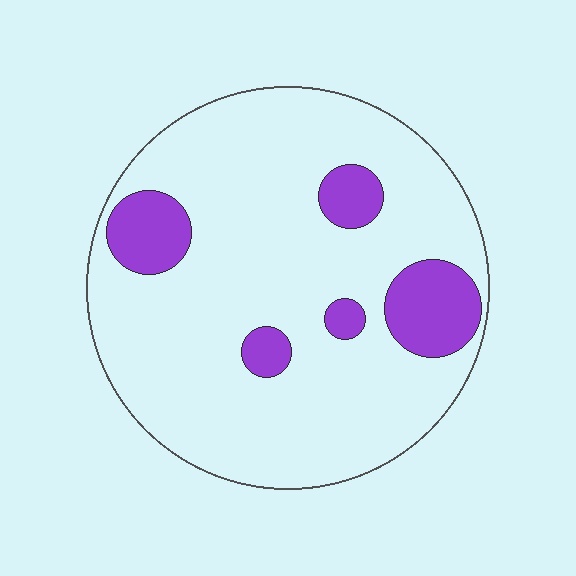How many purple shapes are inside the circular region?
5.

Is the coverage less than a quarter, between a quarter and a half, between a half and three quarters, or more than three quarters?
Less than a quarter.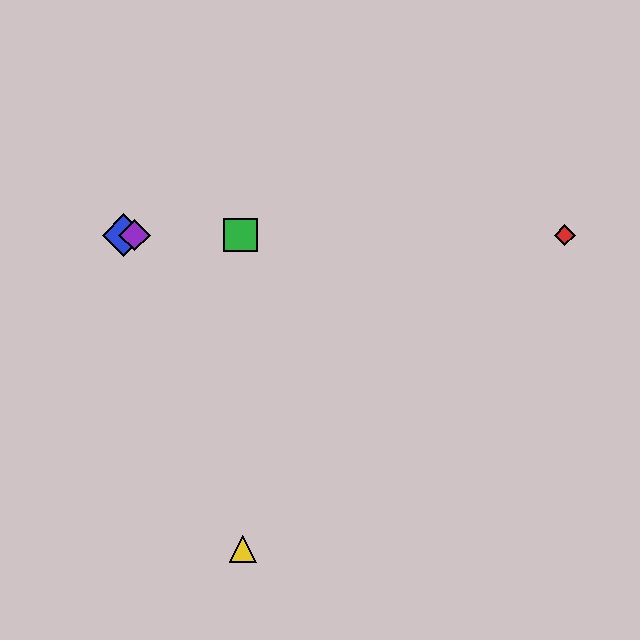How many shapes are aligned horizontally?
4 shapes (the red diamond, the blue diamond, the green square, the purple diamond) are aligned horizontally.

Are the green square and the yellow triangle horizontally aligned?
No, the green square is at y≈235 and the yellow triangle is at y≈549.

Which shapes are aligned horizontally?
The red diamond, the blue diamond, the green square, the purple diamond are aligned horizontally.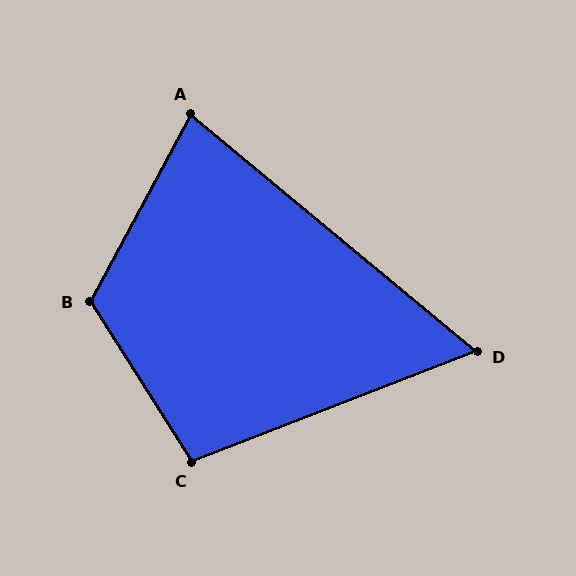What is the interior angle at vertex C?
Approximately 101 degrees (obtuse).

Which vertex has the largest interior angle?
B, at approximately 119 degrees.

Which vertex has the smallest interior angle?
D, at approximately 61 degrees.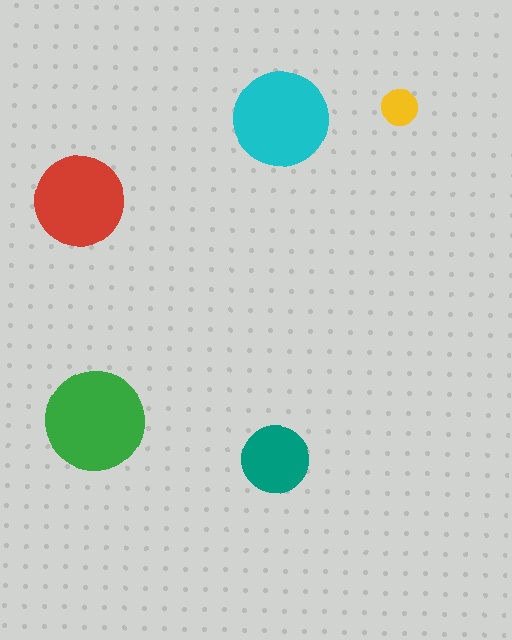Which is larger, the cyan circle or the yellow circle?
The cyan one.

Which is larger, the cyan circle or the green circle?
The green one.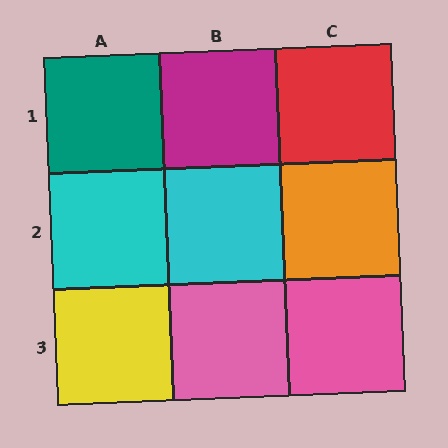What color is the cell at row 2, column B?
Cyan.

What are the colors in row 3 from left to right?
Yellow, pink, pink.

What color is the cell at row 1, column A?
Teal.